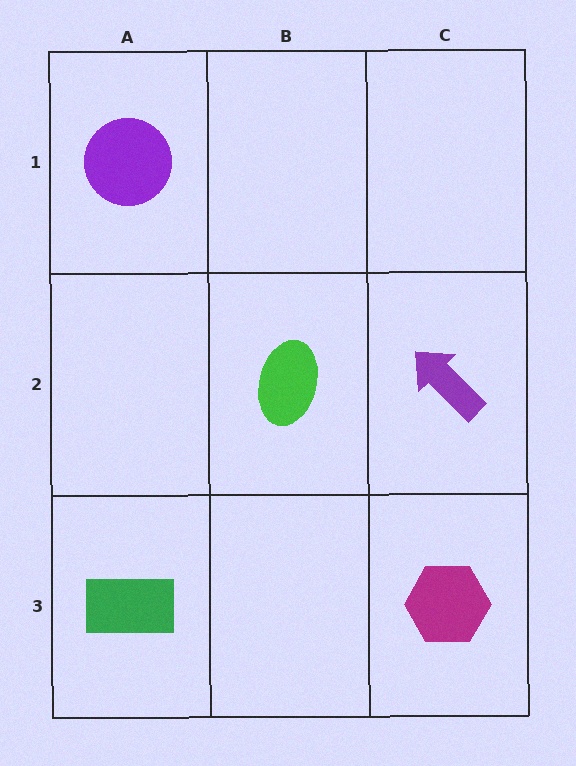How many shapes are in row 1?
1 shape.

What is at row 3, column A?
A green rectangle.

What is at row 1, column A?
A purple circle.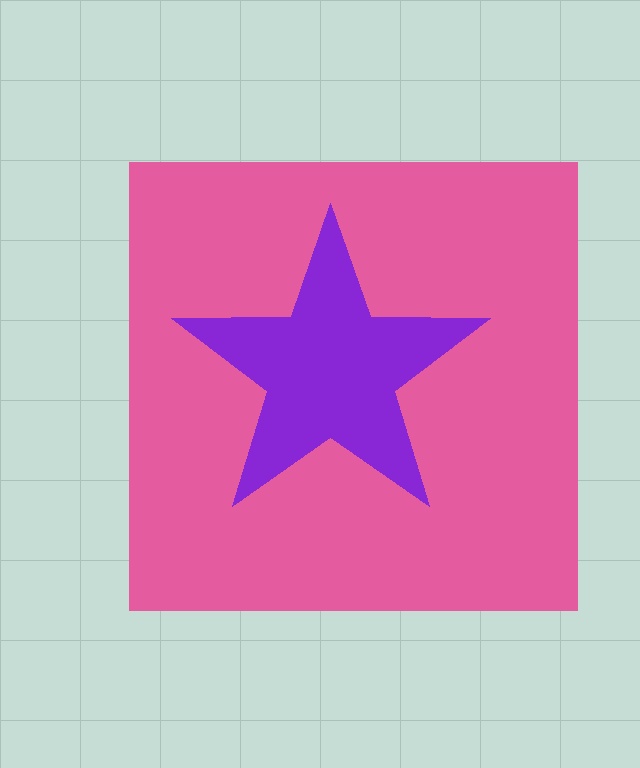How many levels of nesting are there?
2.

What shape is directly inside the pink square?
The purple star.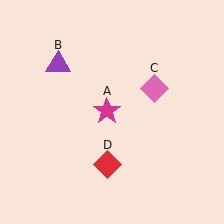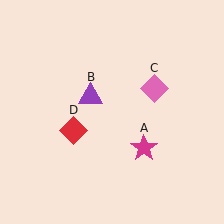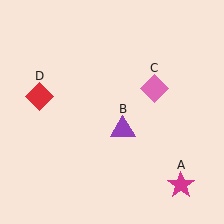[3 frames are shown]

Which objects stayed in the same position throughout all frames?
Pink diamond (object C) remained stationary.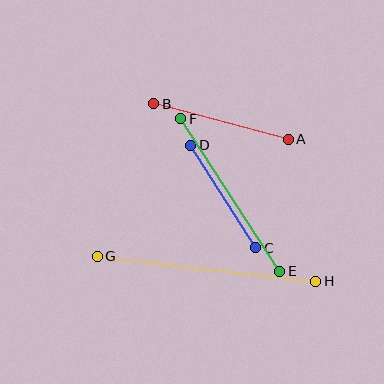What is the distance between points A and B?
The distance is approximately 139 pixels.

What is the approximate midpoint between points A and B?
The midpoint is at approximately (221, 122) pixels.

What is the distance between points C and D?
The distance is approximately 121 pixels.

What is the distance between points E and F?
The distance is approximately 181 pixels.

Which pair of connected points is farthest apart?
Points G and H are farthest apart.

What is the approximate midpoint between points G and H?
The midpoint is at approximately (206, 269) pixels.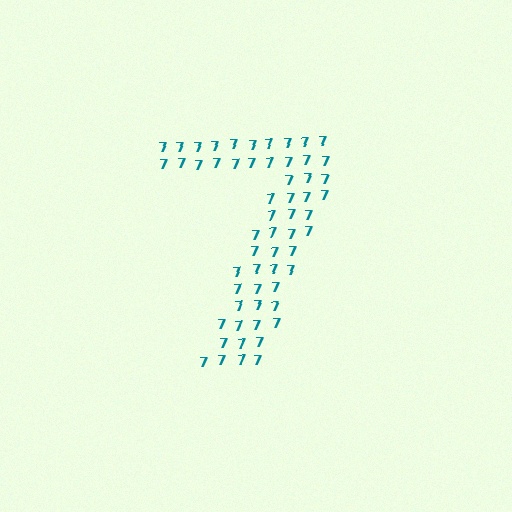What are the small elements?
The small elements are digit 7's.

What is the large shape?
The large shape is the digit 7.